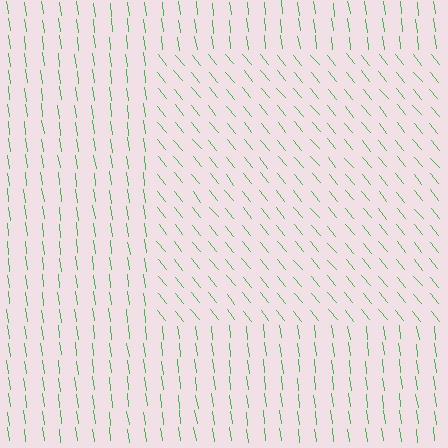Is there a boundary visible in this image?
Yes, there is a texture boundary formed by a change in line orientation.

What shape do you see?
I see a rectangle.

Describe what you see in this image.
The image is filled with small green line segments. A rectangle region in the image has lines oriented differently from the surrounding lines, creating a visible texture boundary.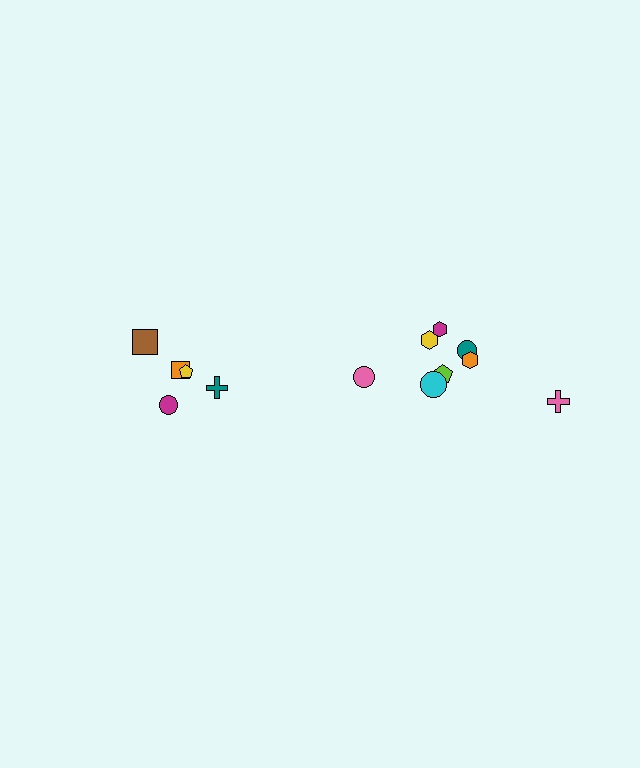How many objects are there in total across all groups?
There are 13 objects.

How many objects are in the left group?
There are 5 objects.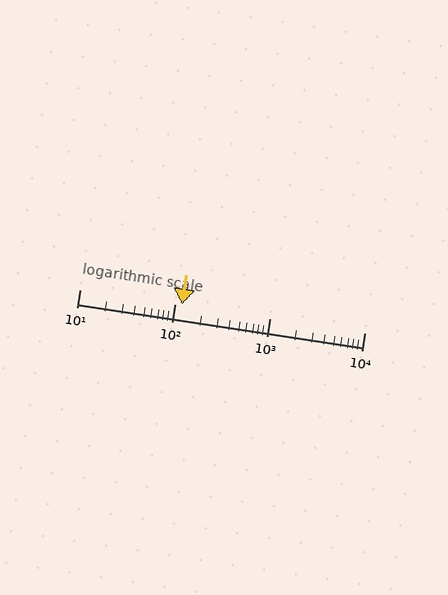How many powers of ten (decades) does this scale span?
The scale spans 3 decades, from 10 to 10000.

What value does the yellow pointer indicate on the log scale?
The pointer indicates approximately 120.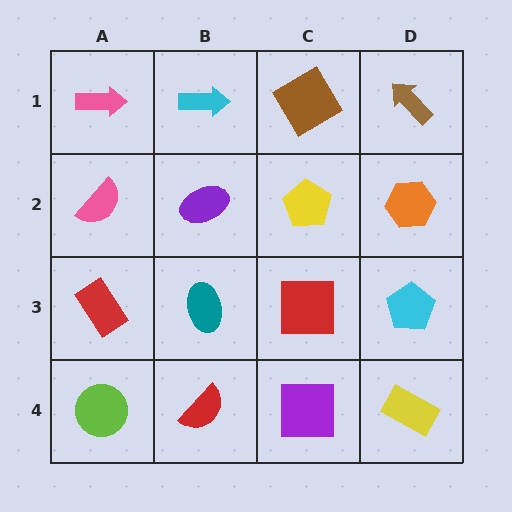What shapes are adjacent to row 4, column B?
A teal ellipse (row 3, column B), a lime circle (row 4, column A), a purple square (row 4, column C).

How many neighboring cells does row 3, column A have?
3.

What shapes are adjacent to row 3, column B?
A purple ellipse (row 2, column B), a red semicircle (row 4, column B), a red rectangle (row 3, column A), a red square (row 3, column C).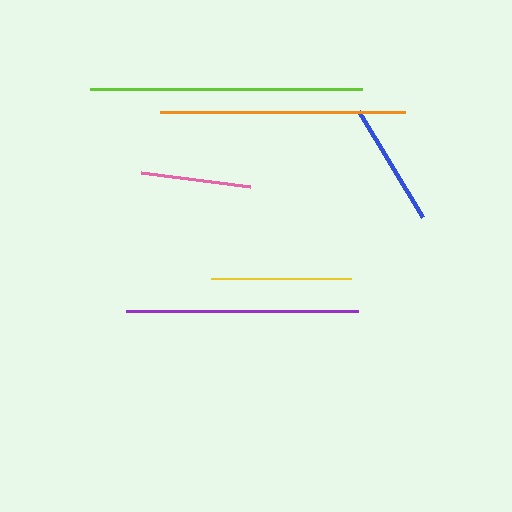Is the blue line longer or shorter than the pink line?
The blue line is longer than the pink line.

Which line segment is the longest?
The lime line is the longest at approximately 272 pixels.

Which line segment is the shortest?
The pink line is the shortest at approximately 110 pixels.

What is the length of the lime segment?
The lime segment is approximately 272 pixels long.